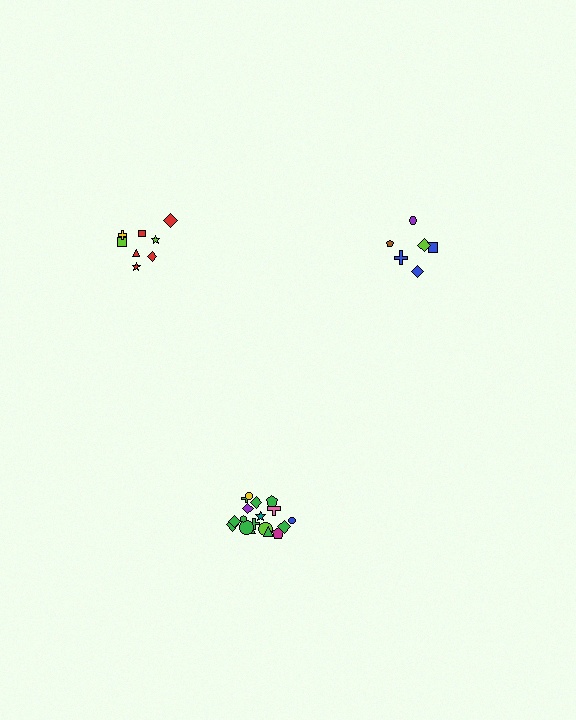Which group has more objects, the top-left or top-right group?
The top-left group.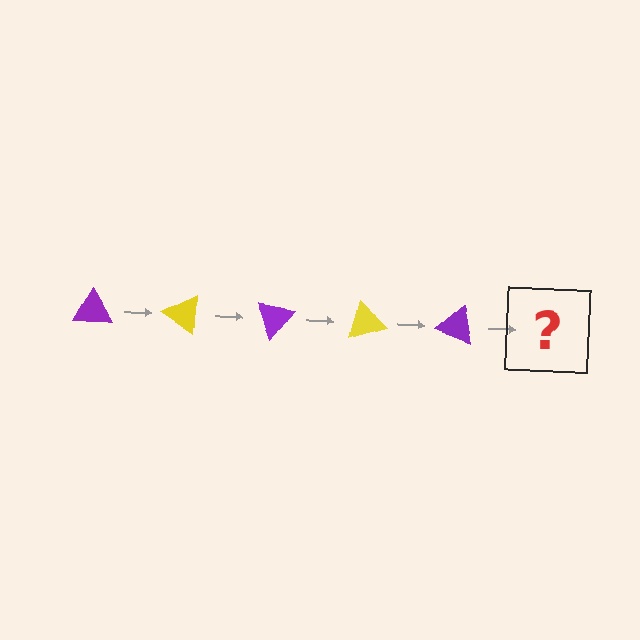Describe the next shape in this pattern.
It should be a yellow triangle, rotated 175 degrees from the start.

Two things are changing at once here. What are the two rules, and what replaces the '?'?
The two rules are that it rotates 35 degrees each step and the color cycles through purple and yellow. The '?' should be a yellow triangle, rotated 175 degrees from the start.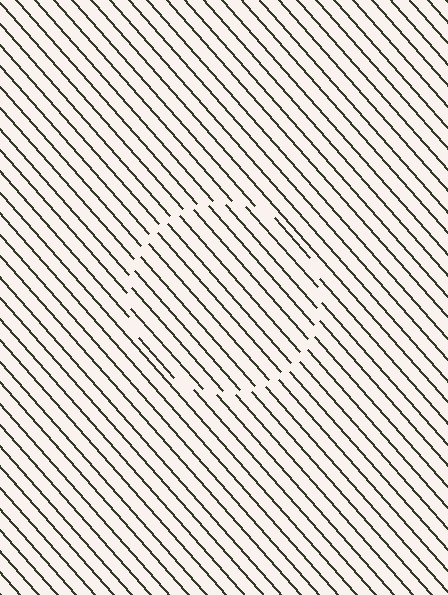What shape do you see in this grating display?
An illusory circle. The interior of the shape contains the same grating, shifted by half a period — the contour is defined by the phase discontinuity where line-ends from the inner and outer gratings abut.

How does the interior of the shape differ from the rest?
The interior of the shape contains the same grating, shifted by half a period — the contour is defined by the phase discontinuity where line-ends from the inner and outer gratings abut.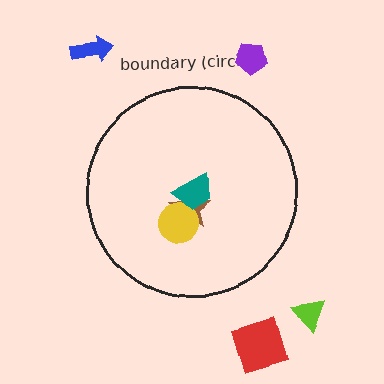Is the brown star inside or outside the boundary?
Inside.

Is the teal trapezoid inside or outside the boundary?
Inside.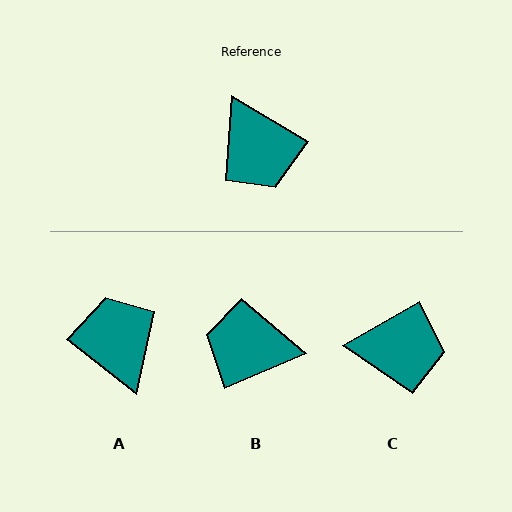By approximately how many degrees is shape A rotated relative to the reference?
Approximately 172 degrees counter-clockwise.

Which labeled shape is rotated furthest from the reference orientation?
A, about 172 degrees away.